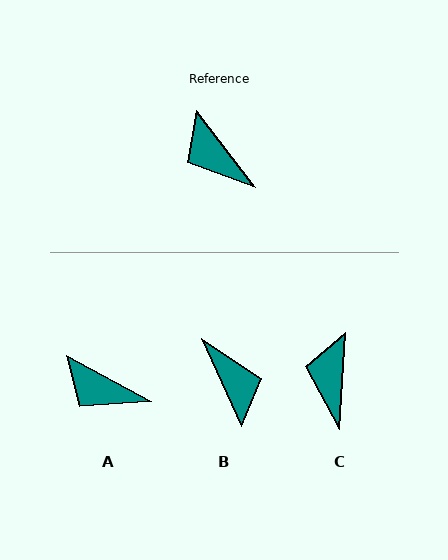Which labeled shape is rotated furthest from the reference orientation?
B, about 167 degrees away.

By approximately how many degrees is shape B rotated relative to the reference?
Approximately 167 degrees counter-clockwise.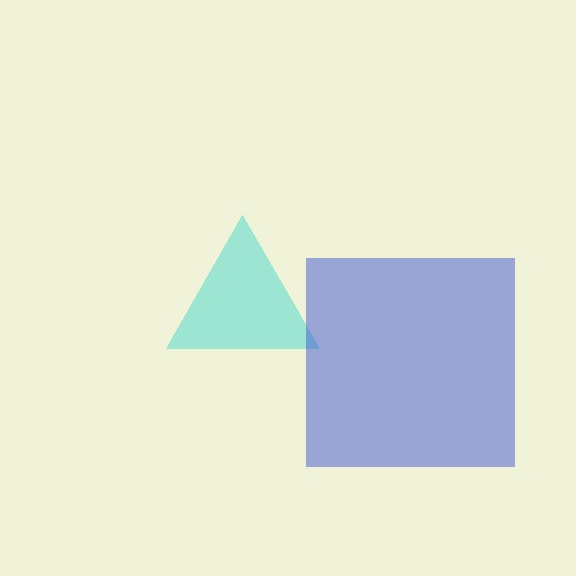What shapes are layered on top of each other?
The layered shapes are: a cyan triangle, a blue square.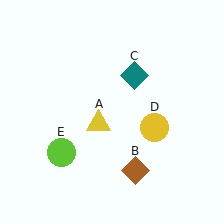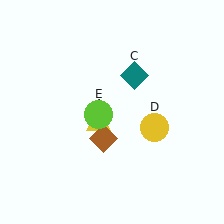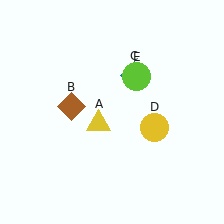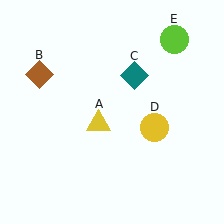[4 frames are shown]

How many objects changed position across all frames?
2 objects changed position: brown diamond (object B), lime circle (object E).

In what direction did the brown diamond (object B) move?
The brown diamond (object B) moved up and to the left.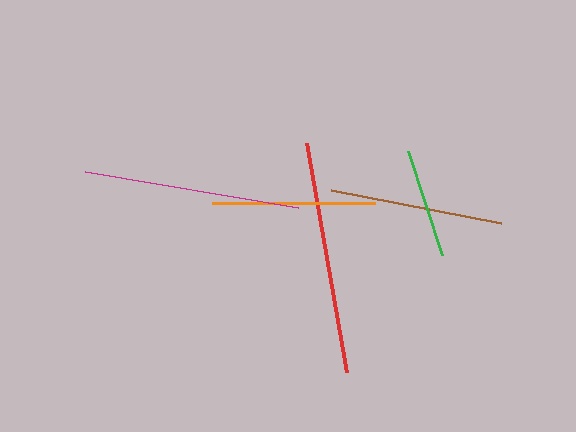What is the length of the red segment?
The red segment is approximately 232 pixels long.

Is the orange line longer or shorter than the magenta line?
The magenta line is longer than the orange line.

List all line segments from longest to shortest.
From longest to shortest: red, magenta, brown, orange, green.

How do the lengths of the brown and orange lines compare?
The brown and orange lines are approximately the same length.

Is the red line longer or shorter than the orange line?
The red line is longer than the orange line.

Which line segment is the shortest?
The green line is the shortest at approximately 109 pixels.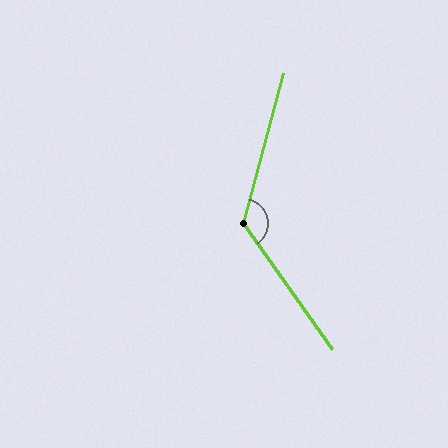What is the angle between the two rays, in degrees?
Approximately 130 degrees.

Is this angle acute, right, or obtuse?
It is obtuse.